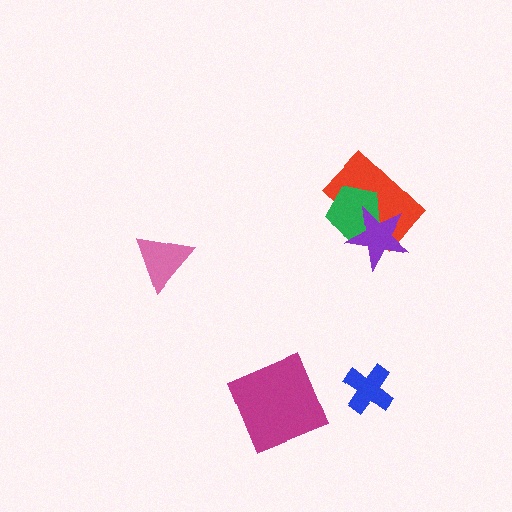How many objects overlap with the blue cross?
0 objects overlap with the blue cross.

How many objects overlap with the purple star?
2 objects overlap with the purple star.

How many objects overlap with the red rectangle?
2 objects overlap with the red rectangle.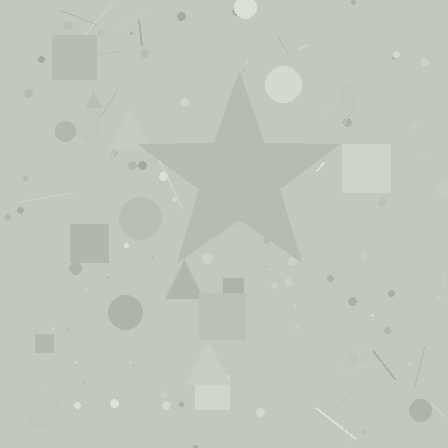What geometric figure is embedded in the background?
A star is embedded in the background.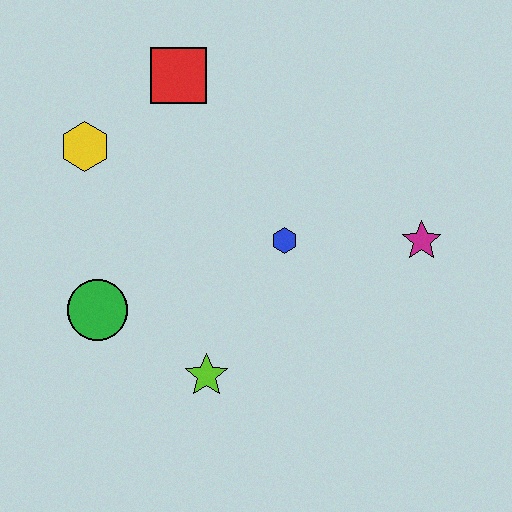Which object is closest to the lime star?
The green circle is closest to the lime star.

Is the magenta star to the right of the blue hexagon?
Yes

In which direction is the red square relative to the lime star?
The red square is above the lime star.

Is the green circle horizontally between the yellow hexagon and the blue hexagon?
Yes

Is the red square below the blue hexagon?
No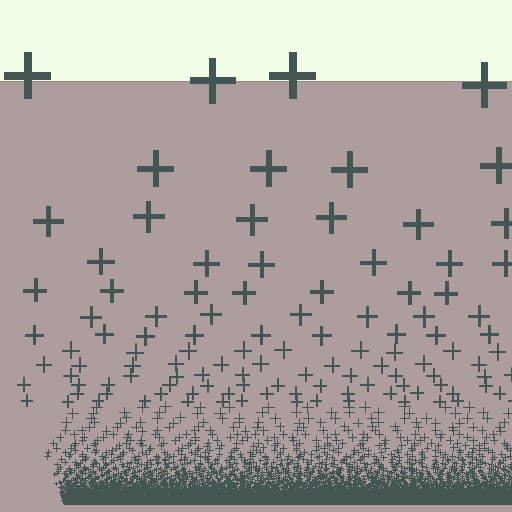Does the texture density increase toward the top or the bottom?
Density increases toward the bottom.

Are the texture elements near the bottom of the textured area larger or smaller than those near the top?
Smaller. The gradient is inverted — elements near the bottom are smaller and denser.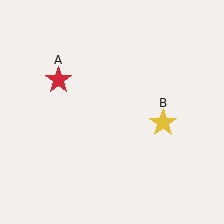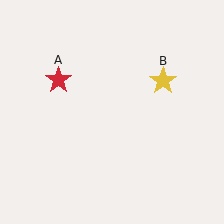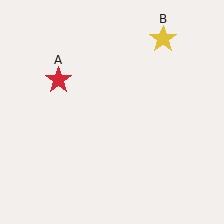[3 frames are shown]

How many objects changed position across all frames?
1 object changed position: yellow star (object B).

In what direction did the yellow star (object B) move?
The yellow star (object B) moved up.